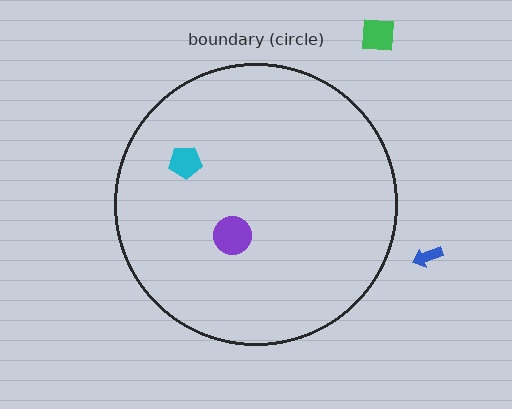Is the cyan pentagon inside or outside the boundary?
Inside.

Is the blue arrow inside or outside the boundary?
Outside.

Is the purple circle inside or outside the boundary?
Inside.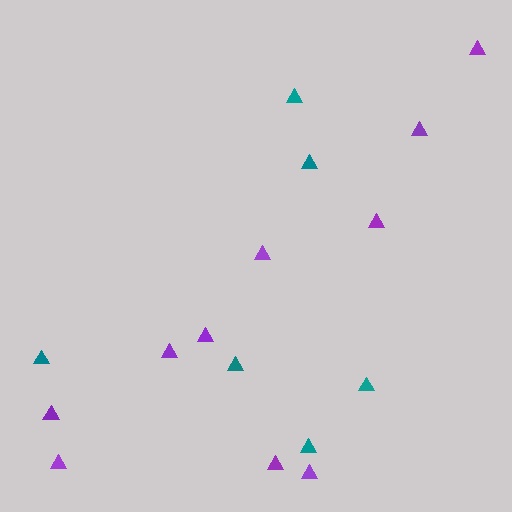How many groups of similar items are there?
There are 2 groups: one group of purple triangles (10) and one group of teal triangles (6).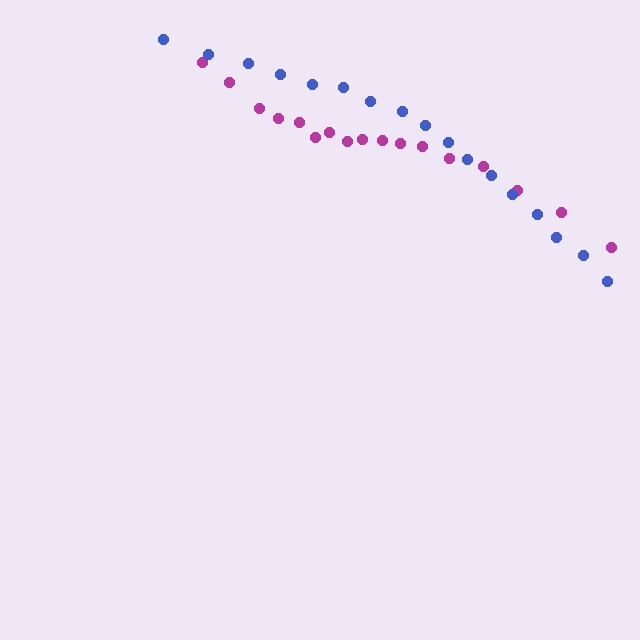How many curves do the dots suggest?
There are 2 distinct paths.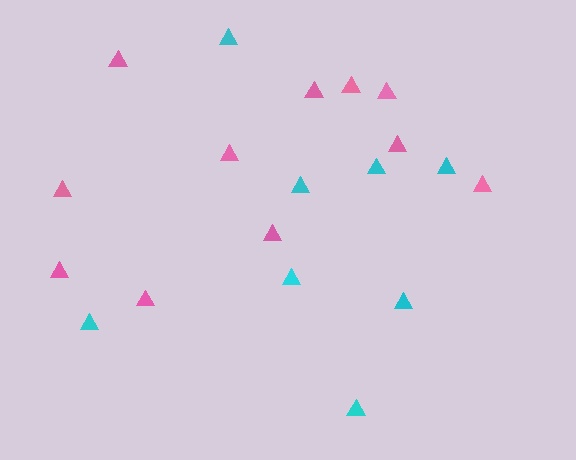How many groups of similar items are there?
There are 2 groups: one group of cyan triangles (8) and one group of pink triangles (11).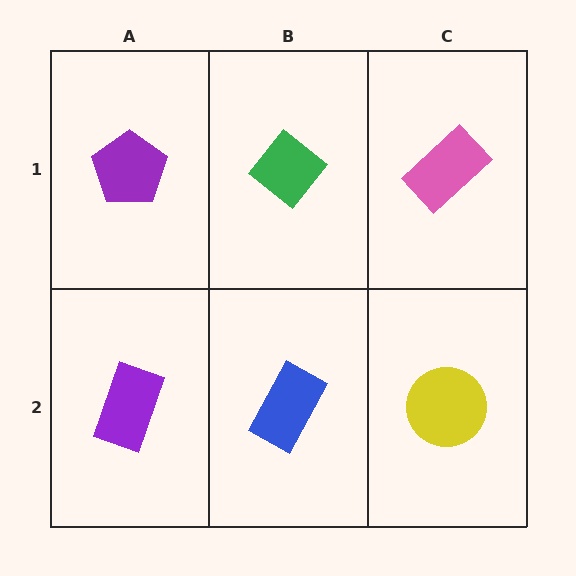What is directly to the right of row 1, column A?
A green diamond.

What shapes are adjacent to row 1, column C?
A yellow circle (row 2, column C), a green diamond (row 1, column B).